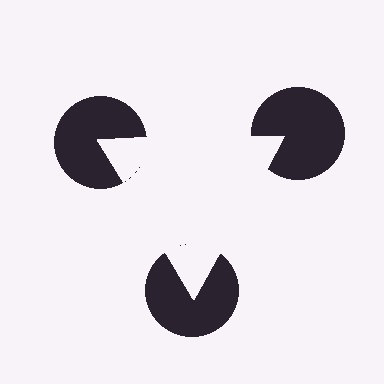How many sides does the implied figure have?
3 sides.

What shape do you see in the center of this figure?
An illusory triangle — its edges are inferred from the aligned wedge cuts in the pac-man discs, not physically drawn.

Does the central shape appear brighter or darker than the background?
It typically appears slightly brighter than the background, even though no actual brightness change is drawn.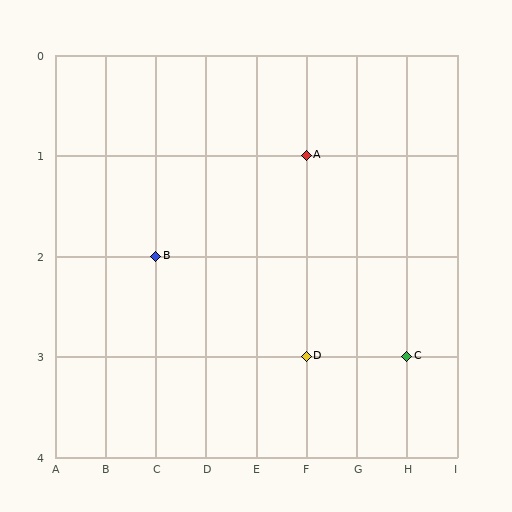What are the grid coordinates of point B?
Point B is at grid coordinates (C, 2).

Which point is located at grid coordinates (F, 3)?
Point D is at (F, 3).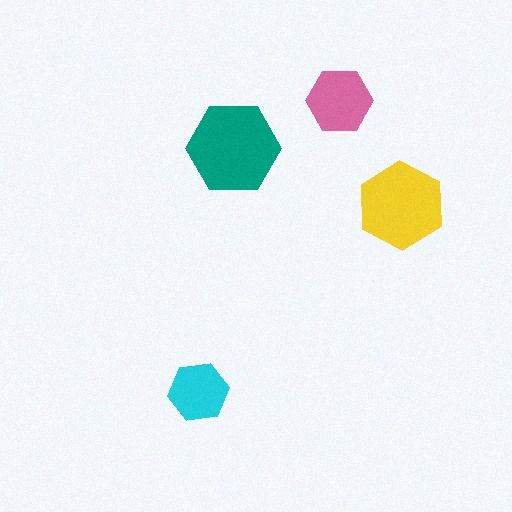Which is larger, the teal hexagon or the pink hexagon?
The teal one.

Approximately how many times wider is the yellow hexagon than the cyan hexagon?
About 1.5 times wider.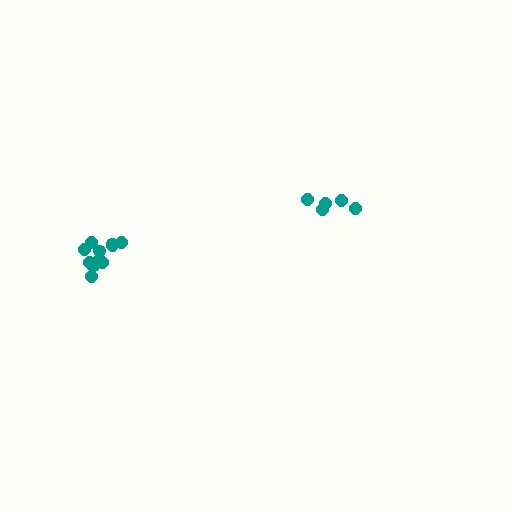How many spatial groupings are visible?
There are 2 spatial groupings.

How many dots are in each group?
Group 1: 11 dots, Group 2: 5 dots (16 total).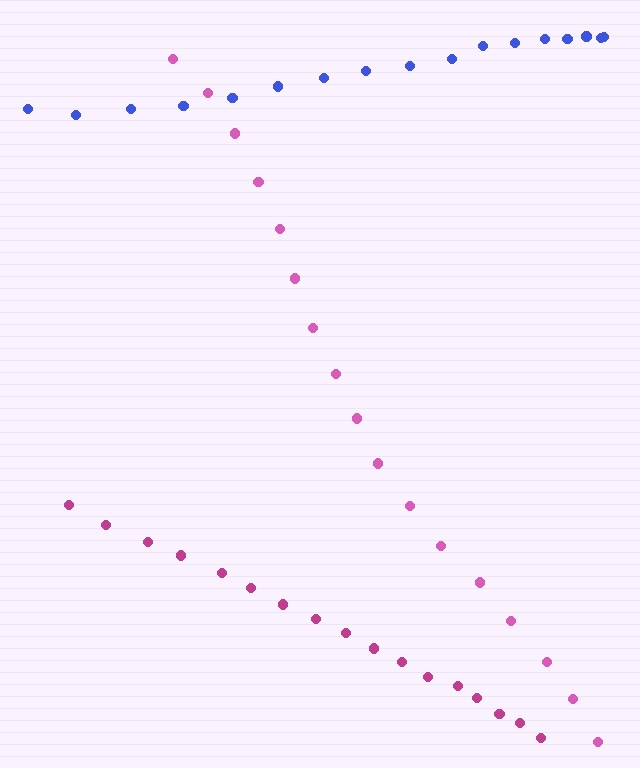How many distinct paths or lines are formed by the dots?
There are 3 distinct paths.